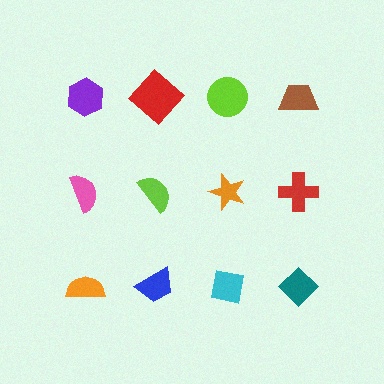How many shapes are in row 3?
4 shapes.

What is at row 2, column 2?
A lime semicircle.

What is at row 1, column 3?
A lime circle.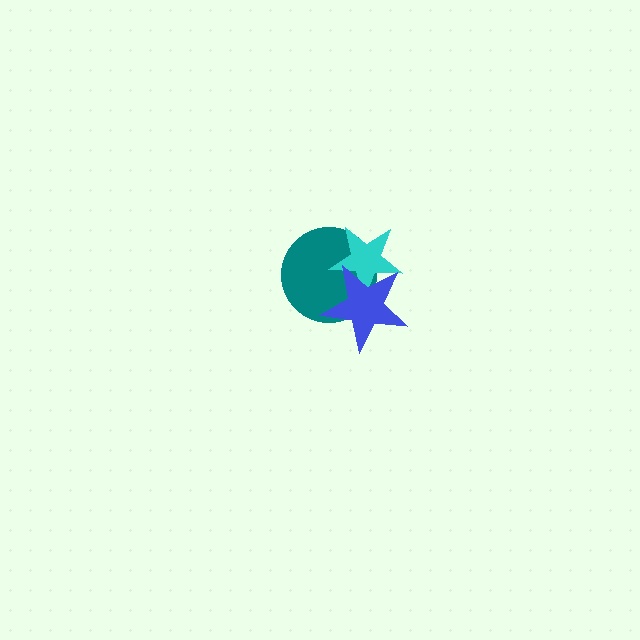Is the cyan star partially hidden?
Yes, it is partially covered by another shape.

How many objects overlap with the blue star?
2 objects overlap with the blue star.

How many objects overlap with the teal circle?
2 objects overlap with the teal circle.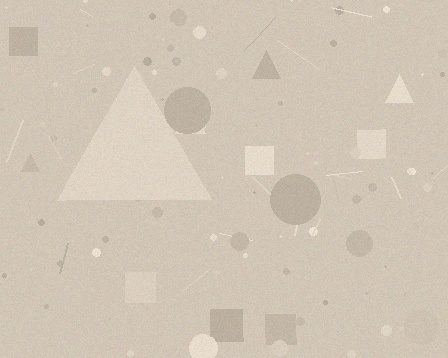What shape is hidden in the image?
A triangle is hidden in the image.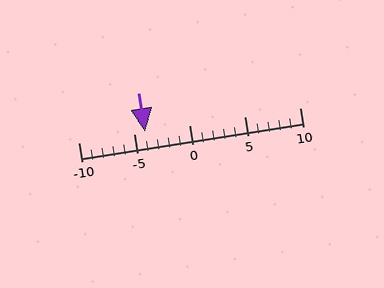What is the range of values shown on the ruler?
The ruler shows values from -10 to 10.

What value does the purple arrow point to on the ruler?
The purple arrow points to approximately -4.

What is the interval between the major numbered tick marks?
The major tick marks are spaced 5 units apart.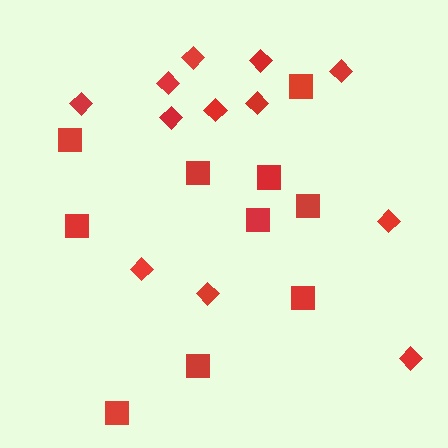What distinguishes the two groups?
There are 2 groups: one group of squares (10) and one group of diamonds (12).